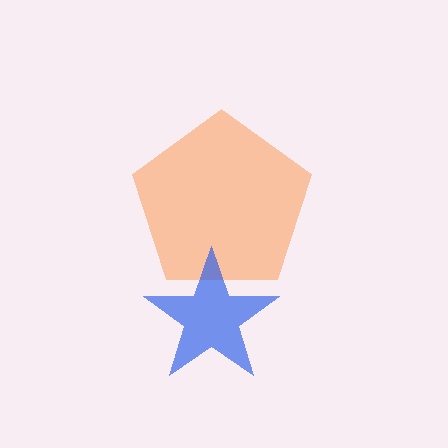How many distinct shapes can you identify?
There are 2 distinct shapes: an orange pentagon, a blue star.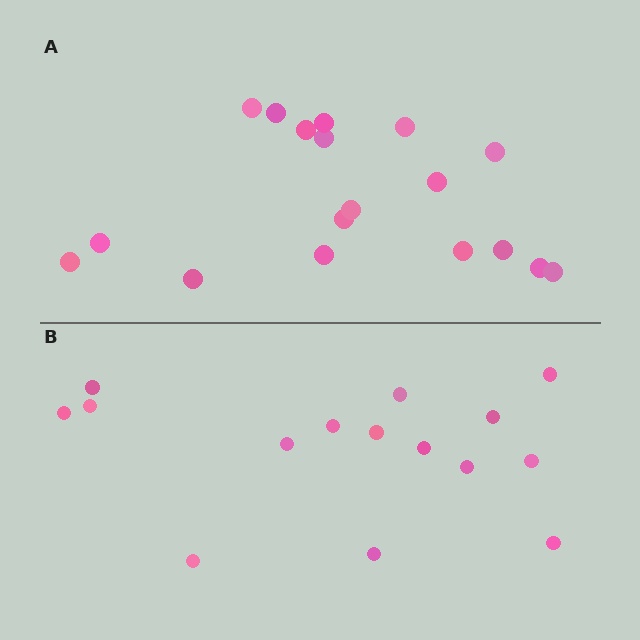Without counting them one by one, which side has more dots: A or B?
Region A (the top region) has more dots.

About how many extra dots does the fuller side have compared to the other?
Region A has just a few more — roughly 2 or 3 more dots than region B.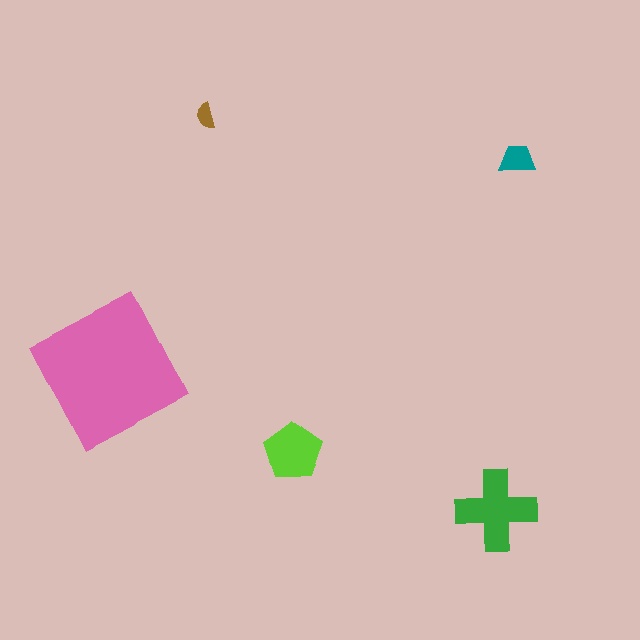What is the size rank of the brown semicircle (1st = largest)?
5th.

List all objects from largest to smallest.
The pink square, the green cross, the lime pentagon, the teal trapezoid, the brown semicircle.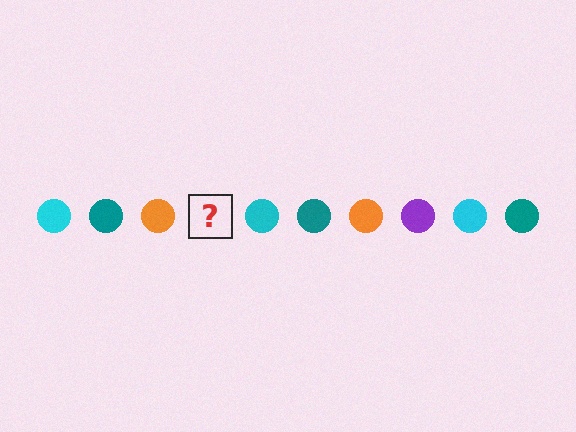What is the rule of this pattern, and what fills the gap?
The rule is that the pattern cycles through cyan, teal, orange, purple circles. The gap should be filled with a purple circle.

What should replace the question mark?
The question mark should be replaced with a purple circle.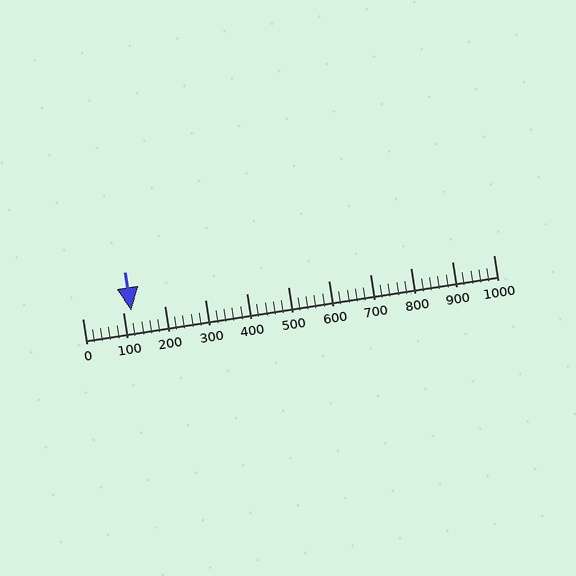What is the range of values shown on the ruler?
The ruler shows values from 0 to 1000.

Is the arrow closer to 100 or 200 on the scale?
The arrow is closer to 100.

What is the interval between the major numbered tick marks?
The major tick marks are spaced 100 units apart.